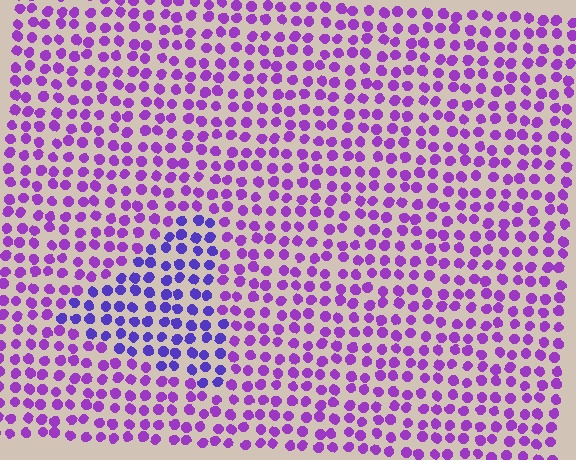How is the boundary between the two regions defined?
The boundary is defined purely by a slight shift in hue (about 31 degrees). Spacing, size, and orientation are identical on both sides.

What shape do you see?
I see a triangle.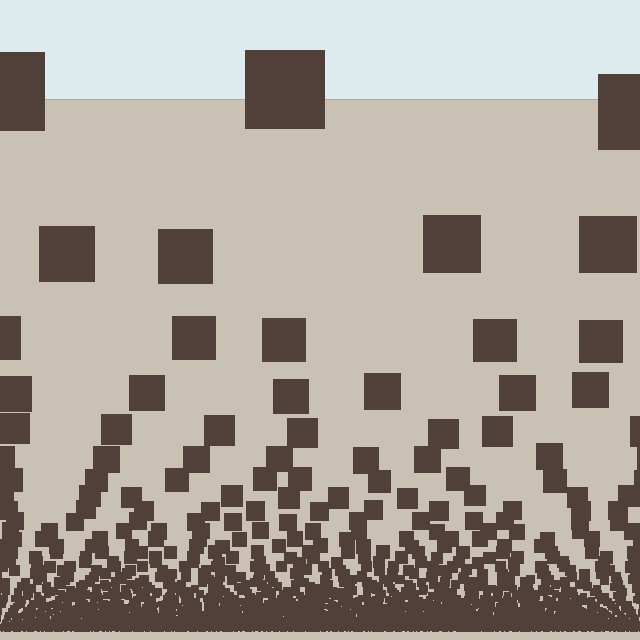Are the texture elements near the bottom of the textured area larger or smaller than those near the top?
Smaller. The gradient is inverted — elements near the bottom are smaller and denser.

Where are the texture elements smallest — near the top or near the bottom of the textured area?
Near the bottom.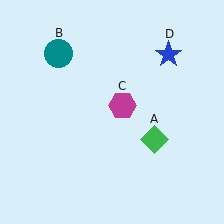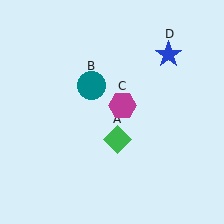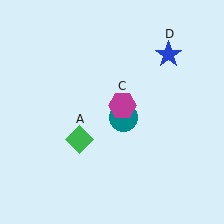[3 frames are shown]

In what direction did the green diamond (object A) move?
The green diamond (object A) moved left.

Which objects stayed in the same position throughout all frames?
Magenta hexagon (object C) and blue star (object D) remained stationary.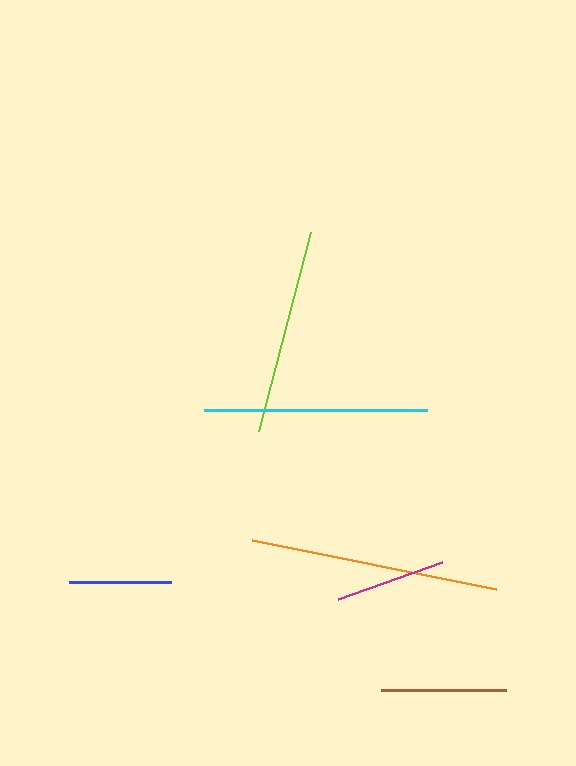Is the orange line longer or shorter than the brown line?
The orange line is longer than the brown line.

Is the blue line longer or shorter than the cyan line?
The cyan line is longer than the blue line.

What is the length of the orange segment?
The orange segment is approximately 248 pixels long.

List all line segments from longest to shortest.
From longest to shortest: orange, cyan, lime, brown, magenta, blue.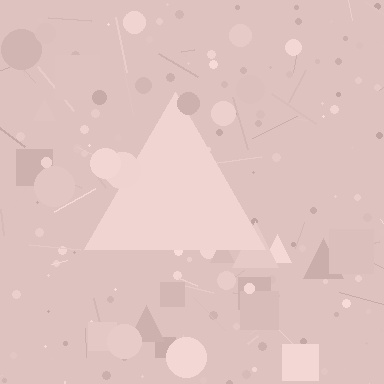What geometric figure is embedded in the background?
A triangle is embedded in the background.